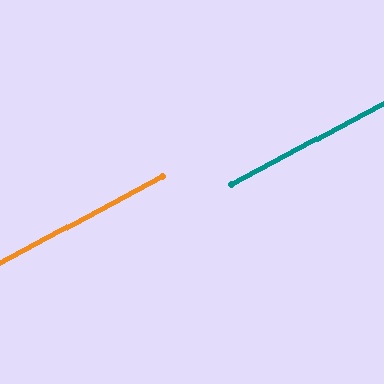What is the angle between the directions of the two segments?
Approximately 0 degrees.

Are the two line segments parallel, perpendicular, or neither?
Parallel — their directions differ by only 0.1°.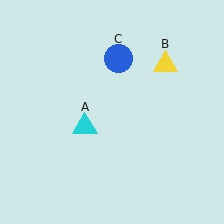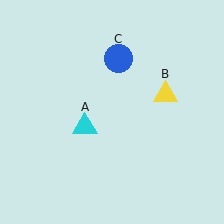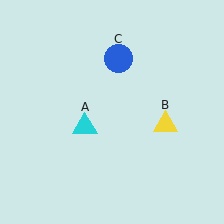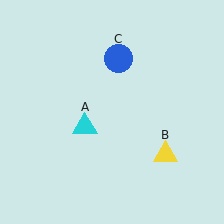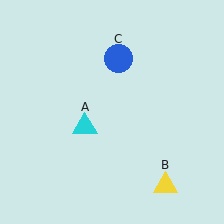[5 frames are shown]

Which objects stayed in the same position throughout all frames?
Cyan triangle (object A) and blue circle (object C) remained stationary.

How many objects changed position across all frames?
1 object changed position: yellow triangle (object B).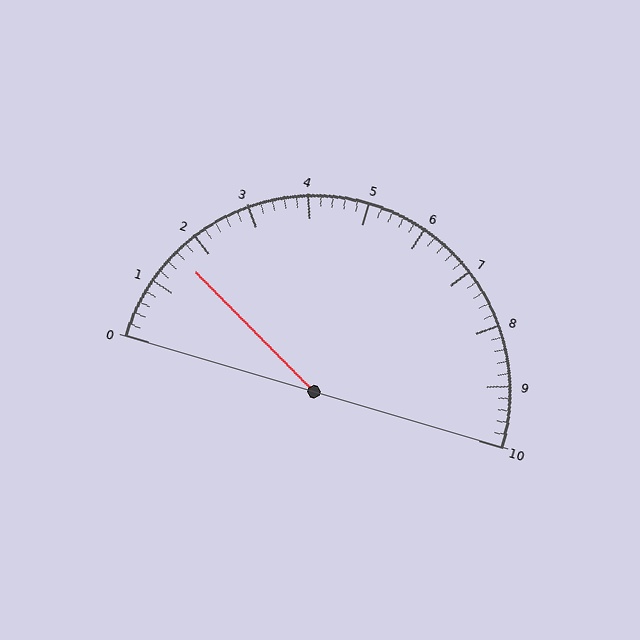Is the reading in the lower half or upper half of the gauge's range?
The reading is in the lower half of the range (0 to 10).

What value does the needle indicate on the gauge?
The needle indicates approximately 1.6.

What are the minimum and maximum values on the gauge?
The gauge ranges from 0 to 10.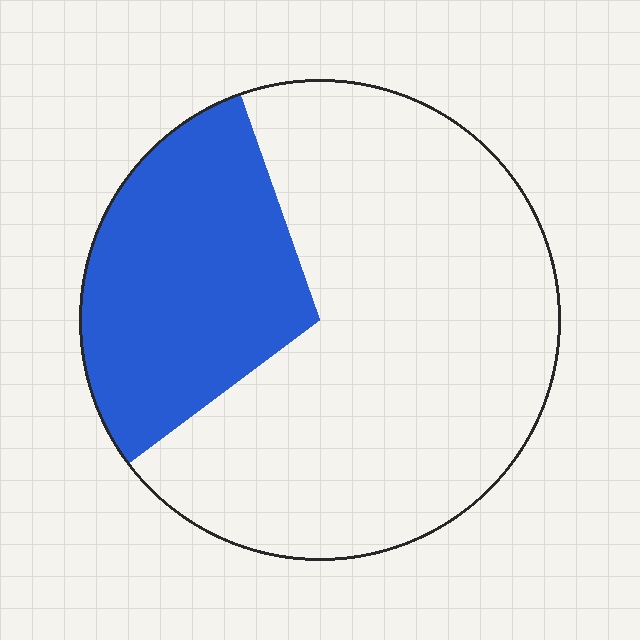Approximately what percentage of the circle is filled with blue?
Approximately 30%.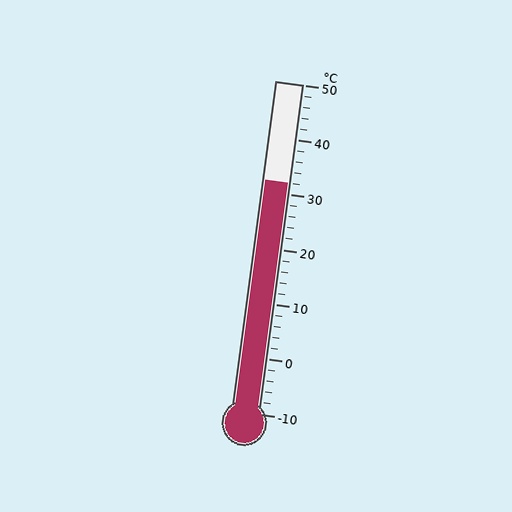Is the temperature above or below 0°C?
The temperature is above 0°C.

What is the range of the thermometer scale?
The thermometer scale ranges from -10°C to 50°C.